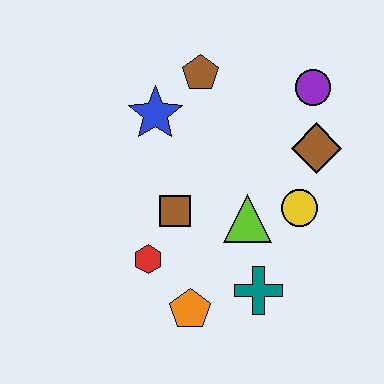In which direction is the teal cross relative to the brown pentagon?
The teal cross is below the brown pentagon.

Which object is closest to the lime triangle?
The yellow circle is closest to the lime triangle.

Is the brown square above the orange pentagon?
Yes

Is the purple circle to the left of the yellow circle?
No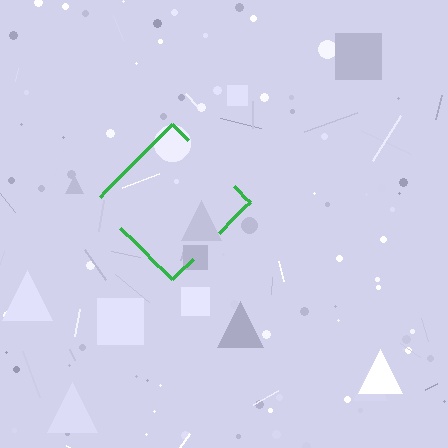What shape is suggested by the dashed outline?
The dashed outline suggests a diamond.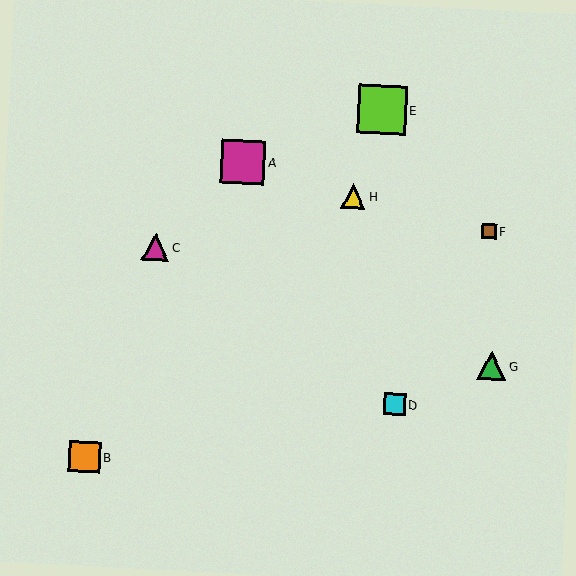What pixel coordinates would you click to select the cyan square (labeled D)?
Click at (394, 404) to select the cyan square D.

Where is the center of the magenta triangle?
The center of the magenta triangle is at (155, 247).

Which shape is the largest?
The lime square (labeled E) is the largest.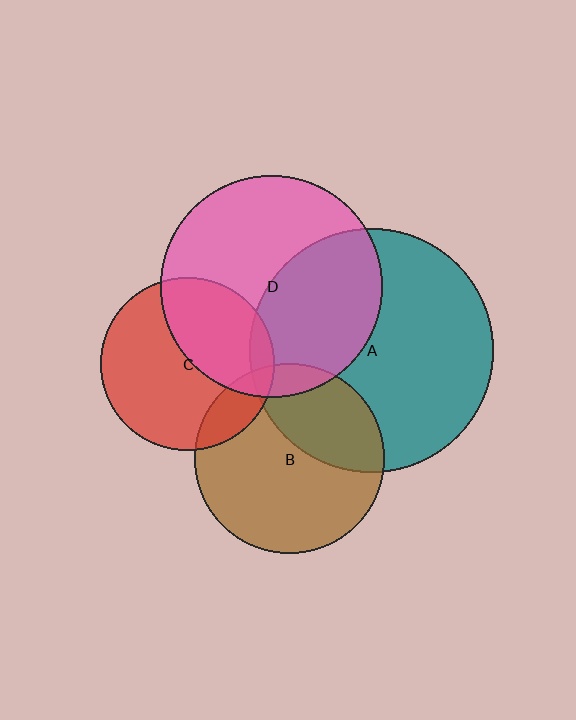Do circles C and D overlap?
Yes.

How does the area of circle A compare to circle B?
Approximately 1.6 times.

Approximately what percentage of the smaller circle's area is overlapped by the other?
Approximately 40%.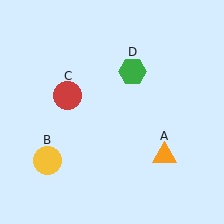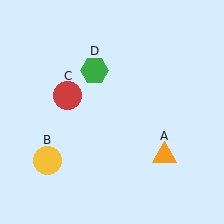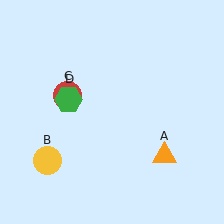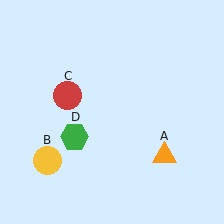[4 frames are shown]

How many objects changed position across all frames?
1 object changed position: green hexagon (object D).